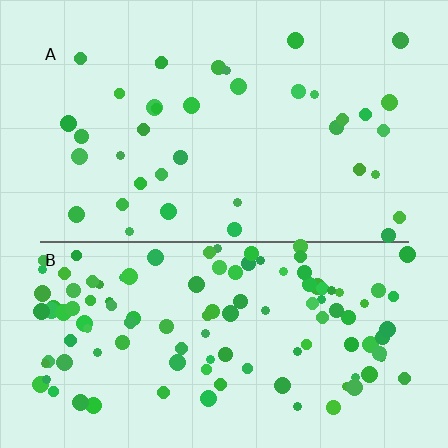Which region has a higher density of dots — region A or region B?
B (the bottom).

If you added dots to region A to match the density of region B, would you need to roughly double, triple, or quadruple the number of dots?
Approximately triple.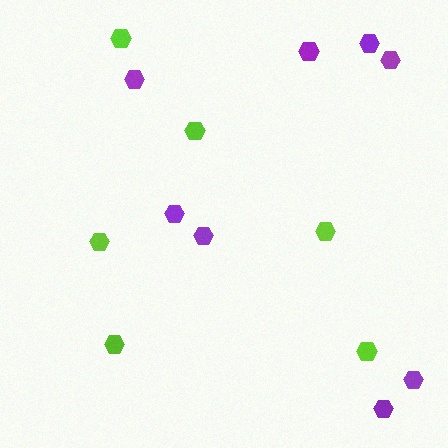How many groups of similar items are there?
There are 2 groups: one group of lime hexagons (6) and one group of purple hexagons (8).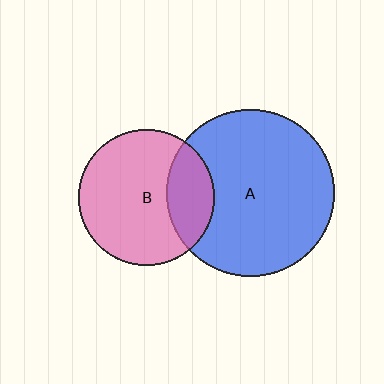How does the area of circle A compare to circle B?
Approximately 1.5 times.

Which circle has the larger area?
Circle A (blue).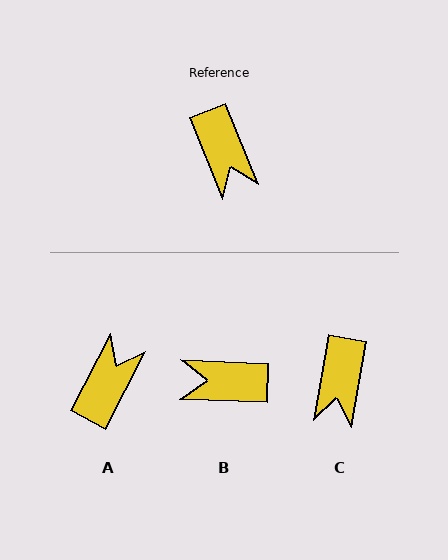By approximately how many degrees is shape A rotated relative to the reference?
Approximately 130 degrees counter-clockwise.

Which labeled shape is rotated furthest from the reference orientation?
A, about 130 degrees away.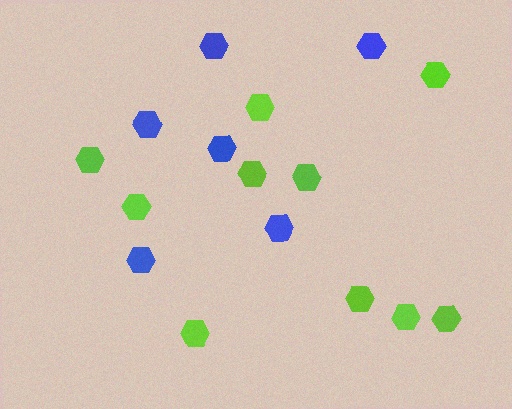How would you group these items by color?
There are 2 groups: one group of lime hexagons (10) and one group of blue hexagons (6).